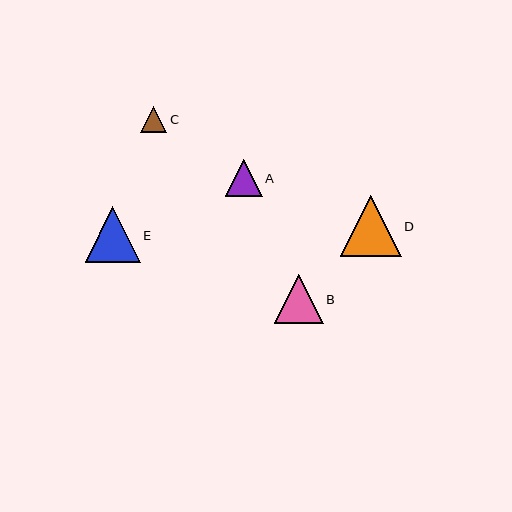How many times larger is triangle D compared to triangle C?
Triangle D is approximately 2.4 times the size of triangle C.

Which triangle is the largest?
Triangle D is the largest with a size of approximately 61 pixels.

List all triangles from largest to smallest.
From largest to smallest: D, E, B, A, C.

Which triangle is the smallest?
Triangle C is the smallest with a size of approximately 26 pixels.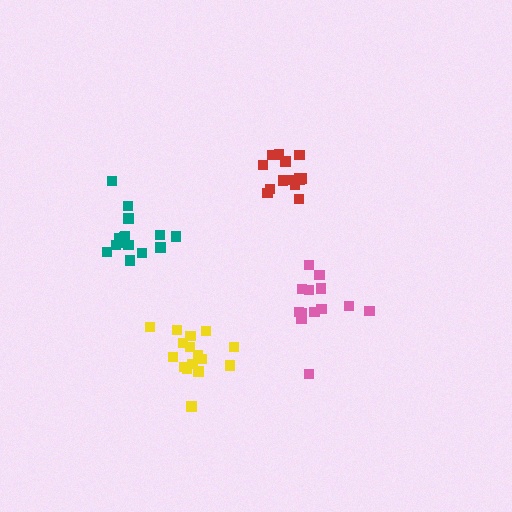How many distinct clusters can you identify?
There are 4 distinct clusters.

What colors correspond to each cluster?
The clusters are colored: red, teal, yellow, pink.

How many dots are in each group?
Group 1: 14 dots, Group 2: 15 dots, Group 3: 16 dots, Group 4: 14 dots (59 total).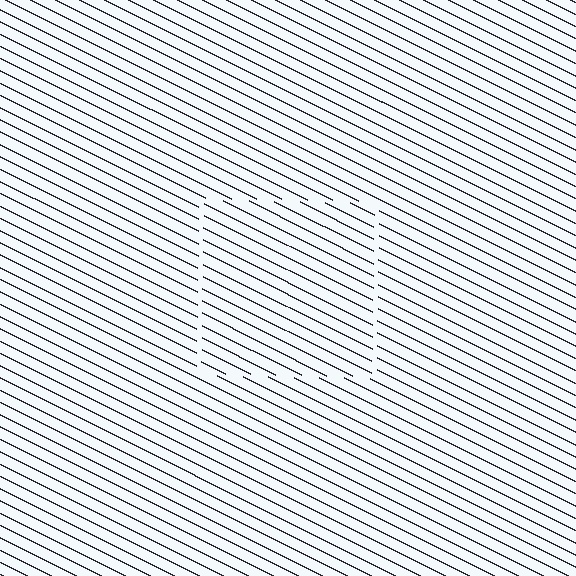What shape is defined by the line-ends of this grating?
An illusory square. The interior of the shape contains the same grating, shifted by half a period — the contour is defined by the phase discontinuity where line-ends from the inner and outer gratings abut.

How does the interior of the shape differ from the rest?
The interior of the shape contains the same grating, shifted by half a period — the contour is defined by the phase discontinuity where line-ends from the inner and outer gratings abut.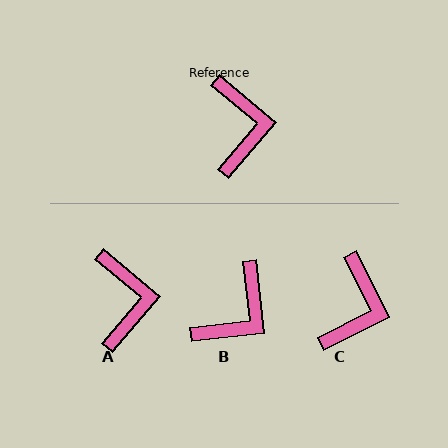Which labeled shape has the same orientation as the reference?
A.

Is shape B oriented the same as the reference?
No, it is off by about 43 degrees.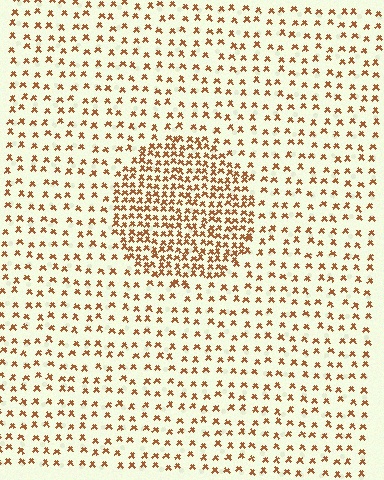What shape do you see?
I see a circle.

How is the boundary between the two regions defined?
The boundary is defined by a change in element density (approximately 2.3x ratio). All elements are the same color, size, and shape.